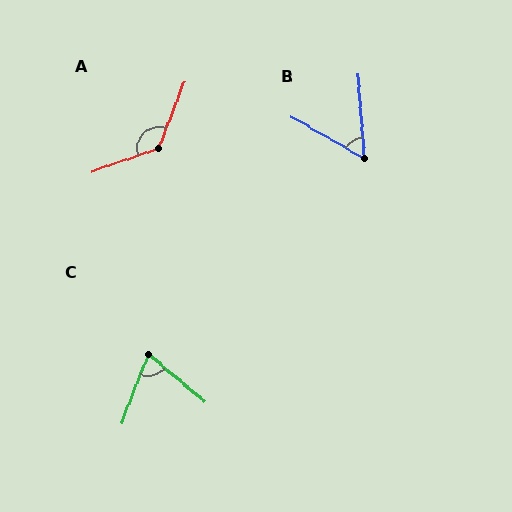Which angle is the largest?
A, at approximately 130 degrees.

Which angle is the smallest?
B, at approximately 56 degrees.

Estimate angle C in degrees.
Approximately 71 degrees.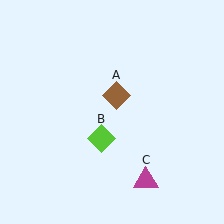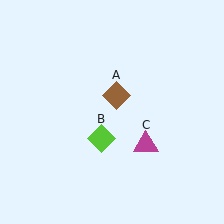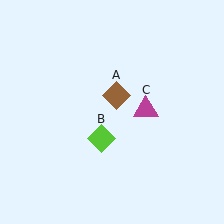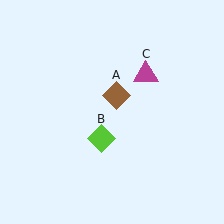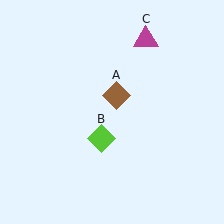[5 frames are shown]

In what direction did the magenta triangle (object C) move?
The magenta triangle (object C) moved up.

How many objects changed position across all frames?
1 object changed position: magenta triangle (object C).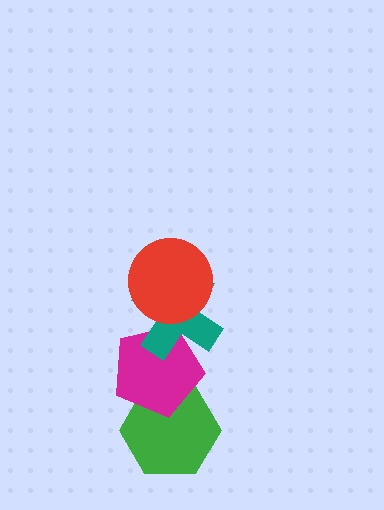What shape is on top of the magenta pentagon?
The teal cross is on top of the magenta pentagon.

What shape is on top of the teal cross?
The red circle is on top of the teal cross.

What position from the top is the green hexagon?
The green hexagon is 4th from the top.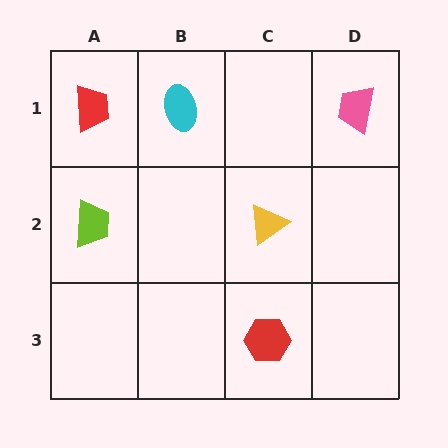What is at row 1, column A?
A red trapezoid.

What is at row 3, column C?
A red hexagon.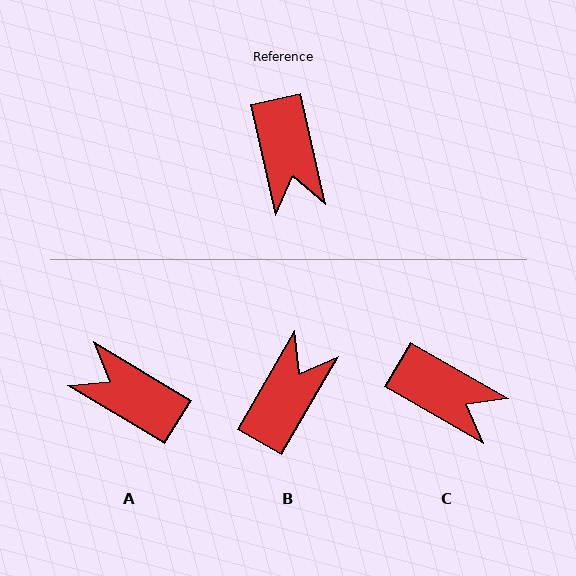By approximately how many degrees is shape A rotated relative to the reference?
Approximately 133 degrees clockwise.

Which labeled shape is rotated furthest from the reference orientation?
B, about 138 degrees away.